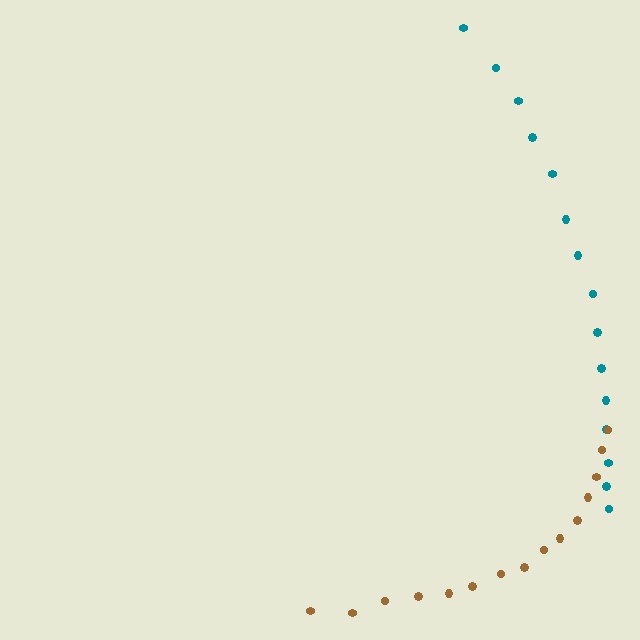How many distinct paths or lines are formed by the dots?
There are 2 distinct paths.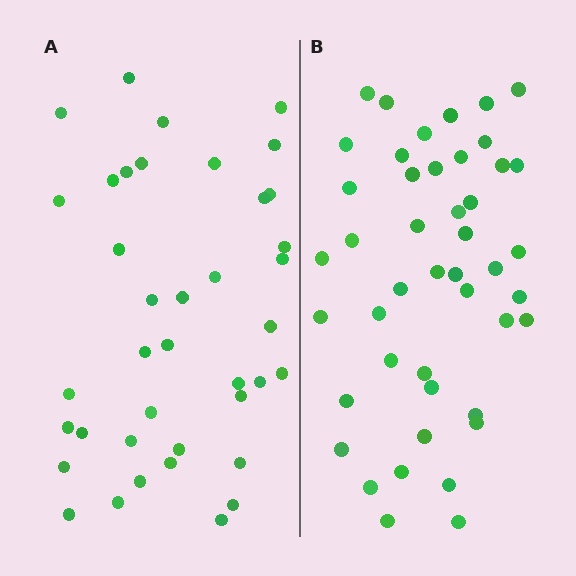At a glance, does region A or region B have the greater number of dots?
Region B (the right region) has more dots.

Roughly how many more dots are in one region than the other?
Region B has about 6 more dots than region A.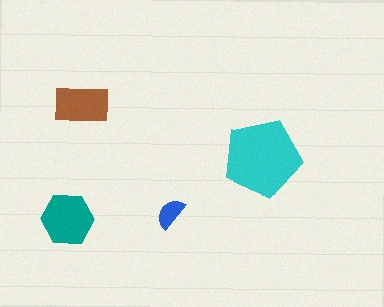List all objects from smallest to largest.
The blue semicircle, the brown rectangle, the teal hexagon, the cyan pentagon.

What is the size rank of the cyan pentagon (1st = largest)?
1st.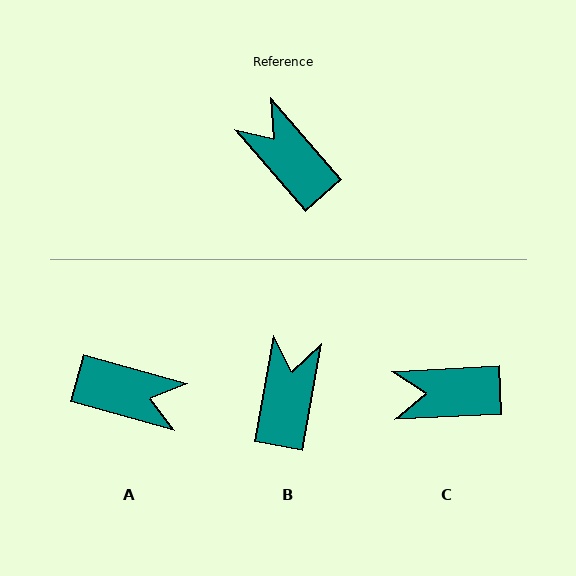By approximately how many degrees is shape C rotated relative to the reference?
Approximately 52 degrees counter-clockwise.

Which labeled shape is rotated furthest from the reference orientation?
A, about 146 degrees away.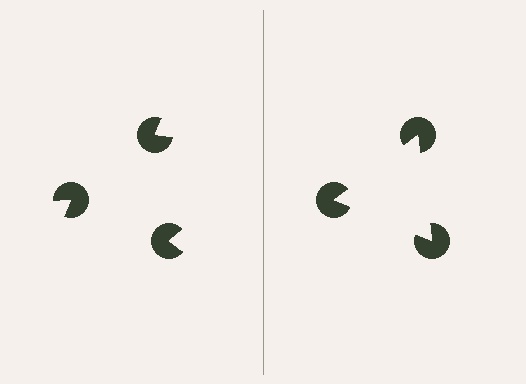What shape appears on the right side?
An illusory triangle.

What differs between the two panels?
The pac-man discs are positioned identically on both sides; only the wedge orientations differ. On the right they align to a triangle; on the left they are misaligned.